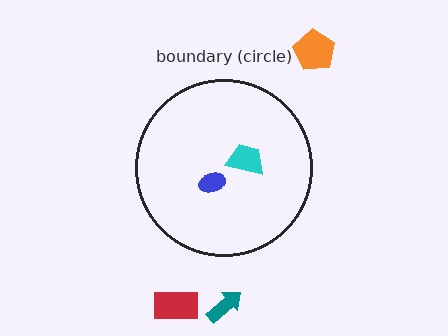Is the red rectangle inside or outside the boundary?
Outside.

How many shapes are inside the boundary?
2 inside, 3 outside.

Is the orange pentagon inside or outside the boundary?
Outside.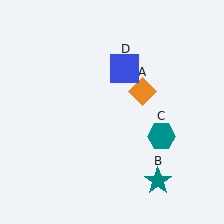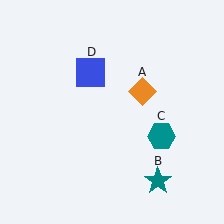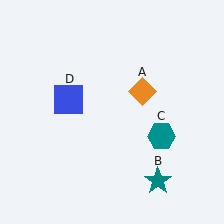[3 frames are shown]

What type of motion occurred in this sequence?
The blue square (object D) rotated counterclockwise around the center of the scene.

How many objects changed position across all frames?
1 object changed position: blue square (object D).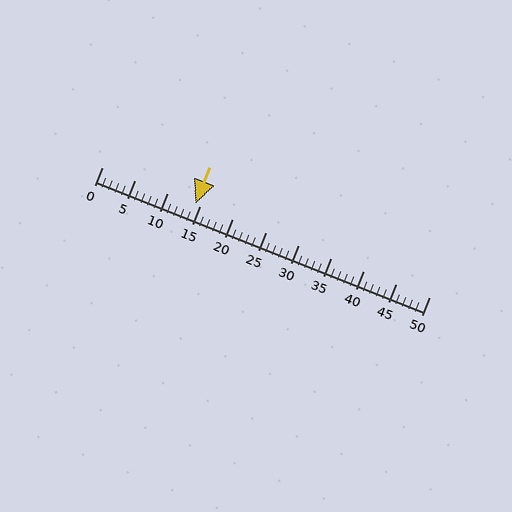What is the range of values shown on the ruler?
The ruler shows values from 0 to 50.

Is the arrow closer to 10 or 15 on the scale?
The arrow is closer to 15.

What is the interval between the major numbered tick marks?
The major tick marks are spaced 5 units apart.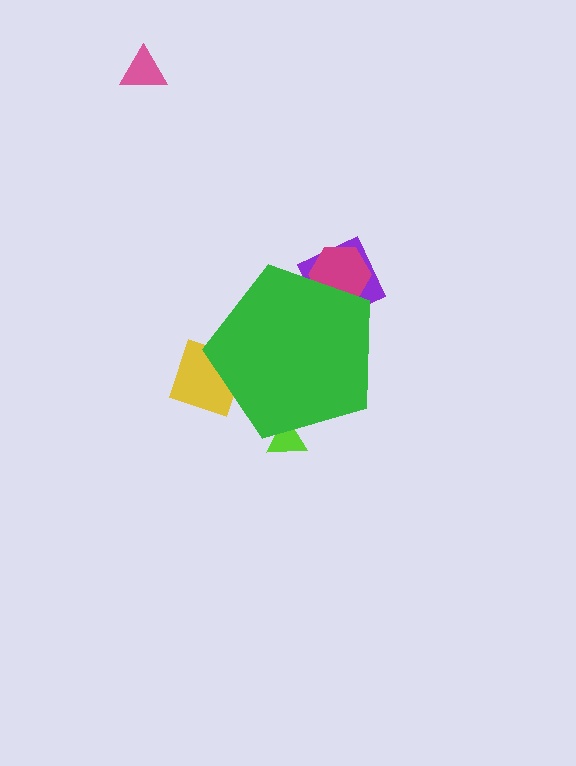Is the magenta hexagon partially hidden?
Yes, the magenta hexagon is partially hidden behind the green pentagon.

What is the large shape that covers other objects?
A green pentagon.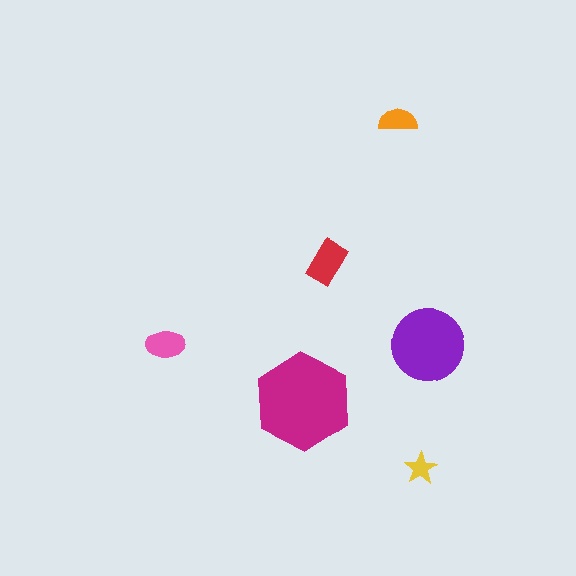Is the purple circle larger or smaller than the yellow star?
Larger.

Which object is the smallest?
The yellow star.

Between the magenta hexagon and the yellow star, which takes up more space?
The magenta hexagon.